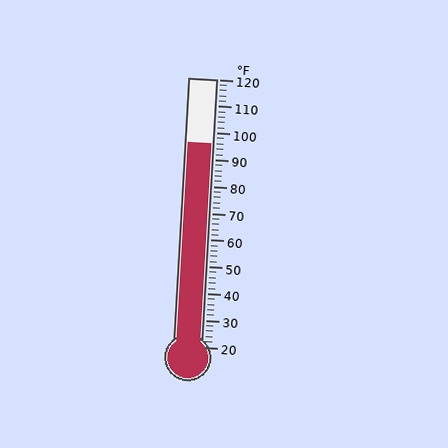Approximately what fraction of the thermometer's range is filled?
The thermometer is filled to approximately 75% of its range.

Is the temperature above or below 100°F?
The temperature is below 100°F.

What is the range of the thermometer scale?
The thermometer scale ranges from 20°F to 120°F.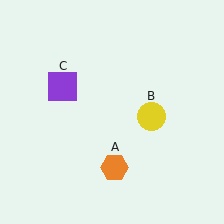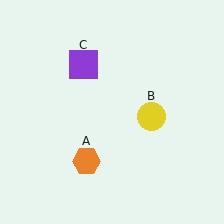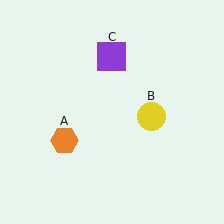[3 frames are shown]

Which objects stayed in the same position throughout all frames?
Yellow circle (object B) remained stationary.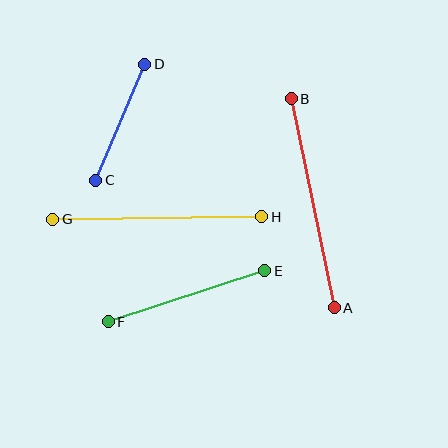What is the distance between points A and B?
The distance is approximately 214 pixels.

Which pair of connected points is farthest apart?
Points A and B are farthest apart.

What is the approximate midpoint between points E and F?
The midpoint is at approximately (186, 296) pixels.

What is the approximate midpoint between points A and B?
The midpoint is at approximately (313, 203) pixels.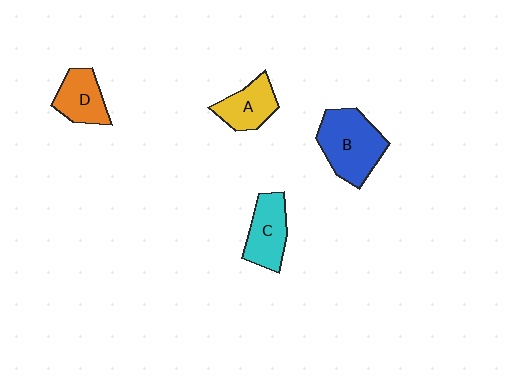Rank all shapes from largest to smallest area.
From largest to smallest: B (blue), C (cyan), D (orange), A (yellow).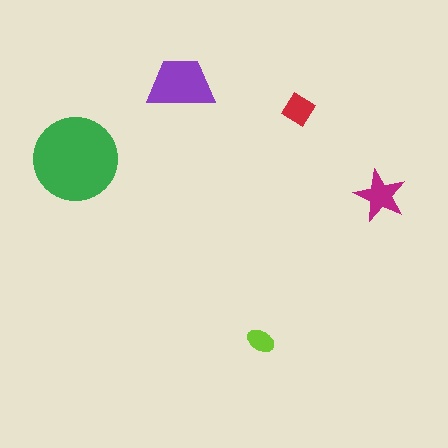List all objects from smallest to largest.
The lime ellipse, the red diamond, the magenta star, the purple trapezoid, the green circle.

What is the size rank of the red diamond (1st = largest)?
4th.